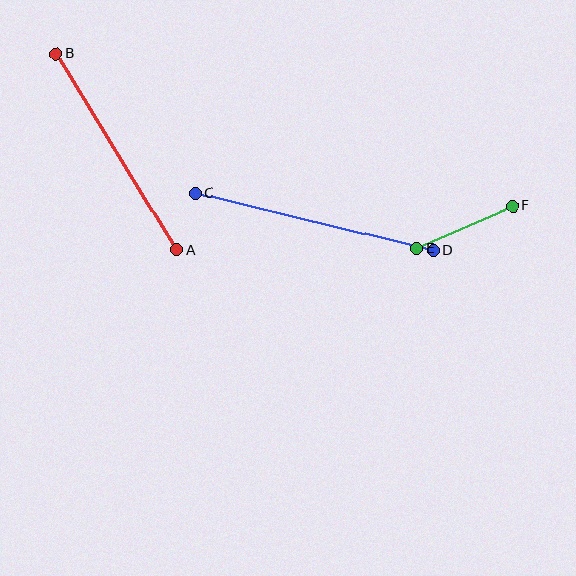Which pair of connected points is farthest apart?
Points C and D are farthest apart.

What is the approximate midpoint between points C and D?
The midpoint is at approximately (314, 222) pixels.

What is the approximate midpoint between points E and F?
The midpoint is at approximately (465, 227) pixels.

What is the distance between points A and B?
The distance is approximately 230 pixels.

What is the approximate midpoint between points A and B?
The midpoint is at approximately (116, 151) pixels.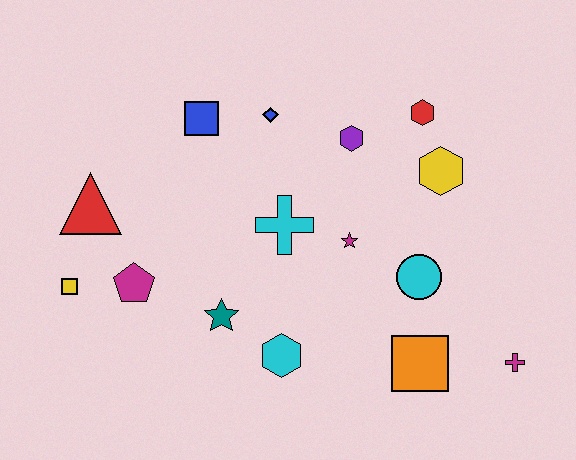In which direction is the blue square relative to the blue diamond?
The blue square is to the left of the blue diamond.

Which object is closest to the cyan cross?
The magenta star is closest to the cyan cross.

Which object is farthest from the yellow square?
The magenta cross is farthest from the yellow square.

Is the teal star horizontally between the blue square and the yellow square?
No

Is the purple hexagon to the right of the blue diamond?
Yes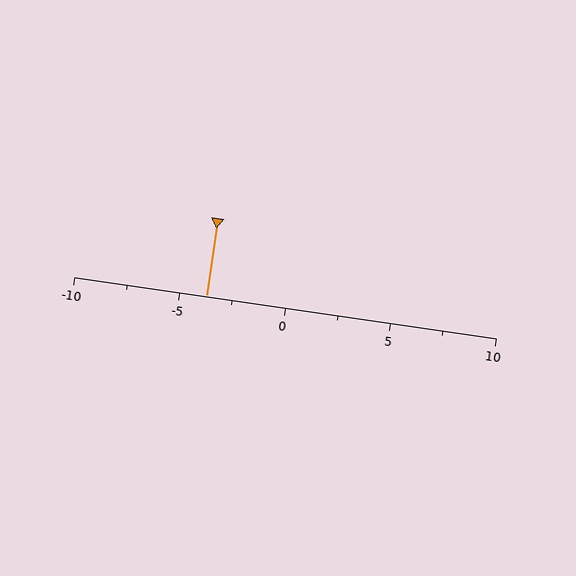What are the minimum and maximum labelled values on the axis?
The axis runs from -10 to 10.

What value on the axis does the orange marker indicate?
The marker indicates approximately -3.8.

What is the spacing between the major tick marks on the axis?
The major ticks are spaced 5 apart.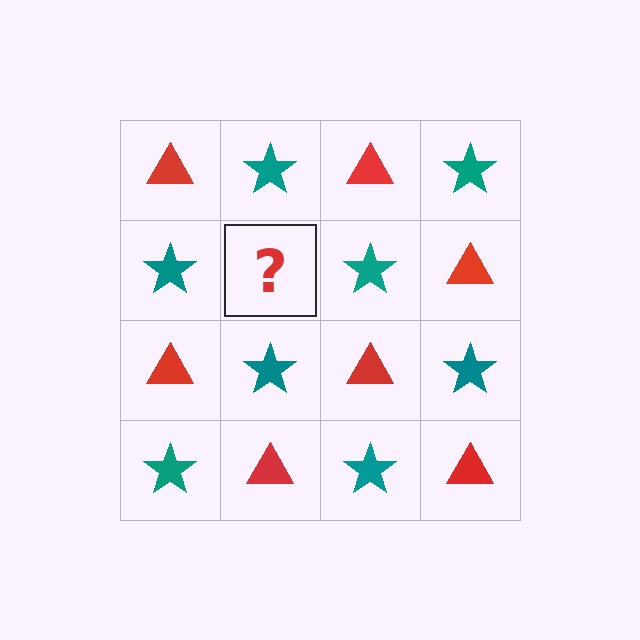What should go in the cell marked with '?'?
The missing cell should contain a red triangle.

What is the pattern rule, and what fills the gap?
The rule is that it alternates red triangle and teal star in a checkerboard pattern. The gap should be filled with a red triangle.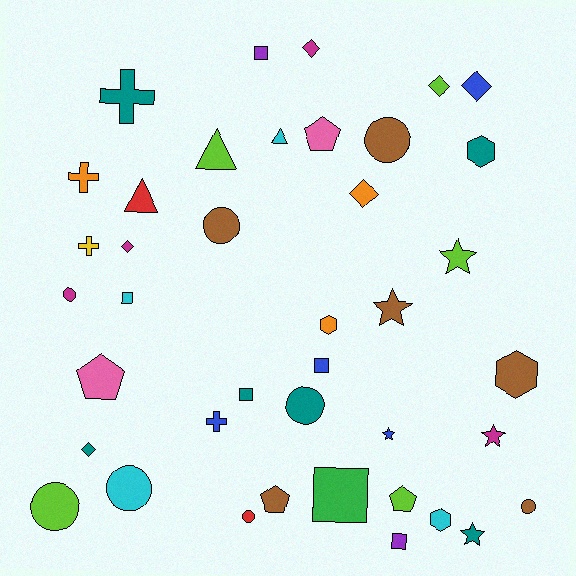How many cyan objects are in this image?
There are 4 cyan objects.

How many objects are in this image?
There are 40 objects.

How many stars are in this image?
There are 5 stars.